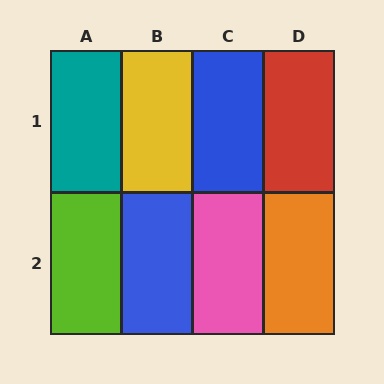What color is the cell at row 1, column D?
Red.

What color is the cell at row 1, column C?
Blue.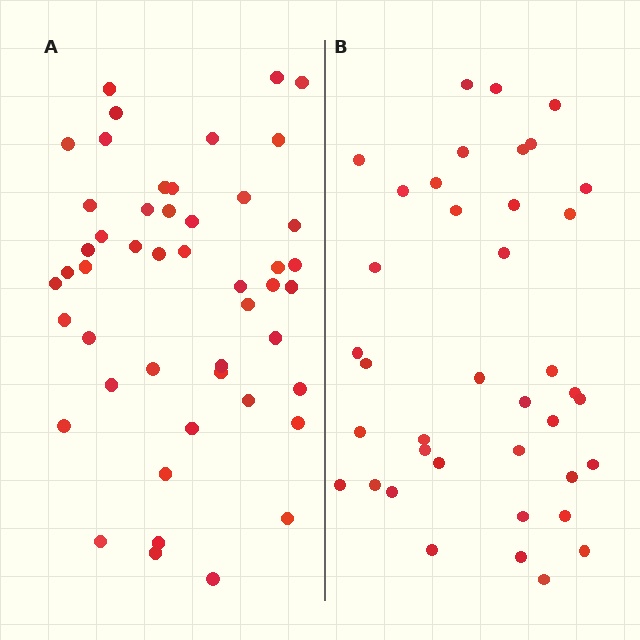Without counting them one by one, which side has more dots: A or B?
Region A (the left region) has more dots.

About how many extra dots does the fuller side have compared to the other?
Region A has roughly 8 or so more dots than region B.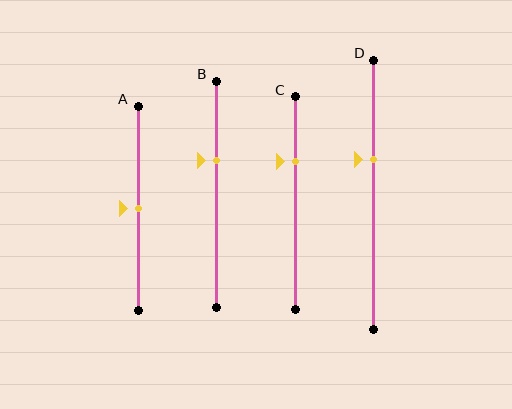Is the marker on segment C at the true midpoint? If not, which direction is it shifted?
No, the marker on segment C is shifted upward by about 20% of the segment length.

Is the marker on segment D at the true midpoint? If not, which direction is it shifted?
No, the marker on segment D is shifted upward by about 13% of the segment length.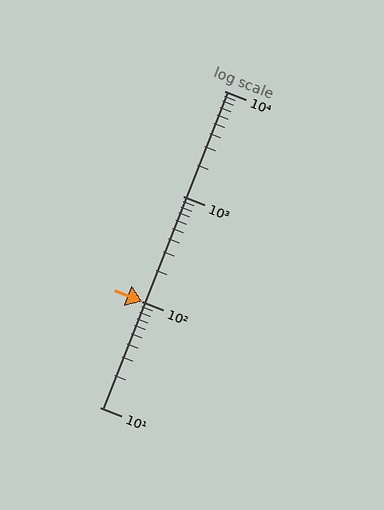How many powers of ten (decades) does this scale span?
The scale spans 3 decades, from 10 to 10000.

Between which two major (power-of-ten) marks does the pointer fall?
The pointer is between 100 and 1000.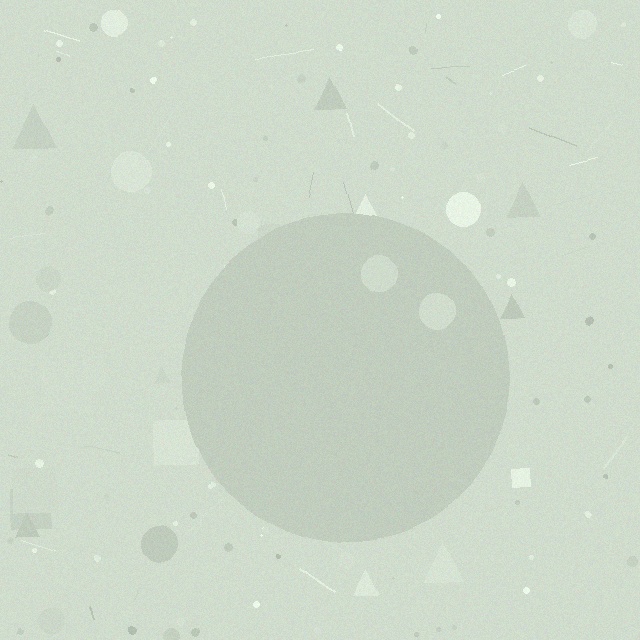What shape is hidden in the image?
A circle is hidden in the image.